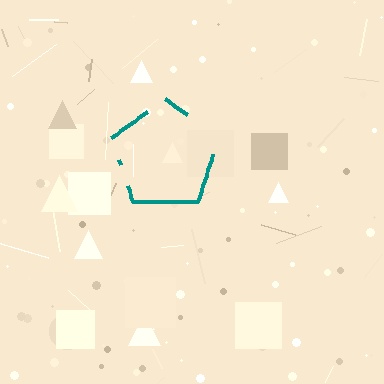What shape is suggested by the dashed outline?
The dashed outline suggests a pentagon.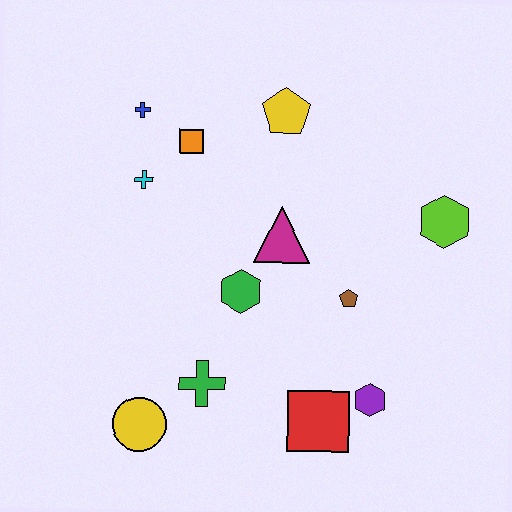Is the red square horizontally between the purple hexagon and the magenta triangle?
Yes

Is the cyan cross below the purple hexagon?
No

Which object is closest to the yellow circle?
The green cross is closest to the yellow circle.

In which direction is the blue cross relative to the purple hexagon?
The blue cross is above the purple hexagon.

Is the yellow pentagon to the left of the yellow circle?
No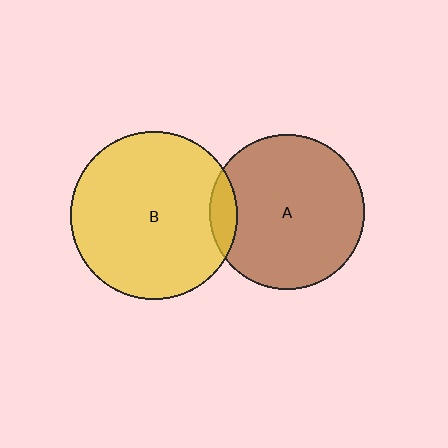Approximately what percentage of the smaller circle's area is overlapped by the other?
Approximately 10%.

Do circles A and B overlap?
Yes.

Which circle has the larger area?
Circle B (yellow).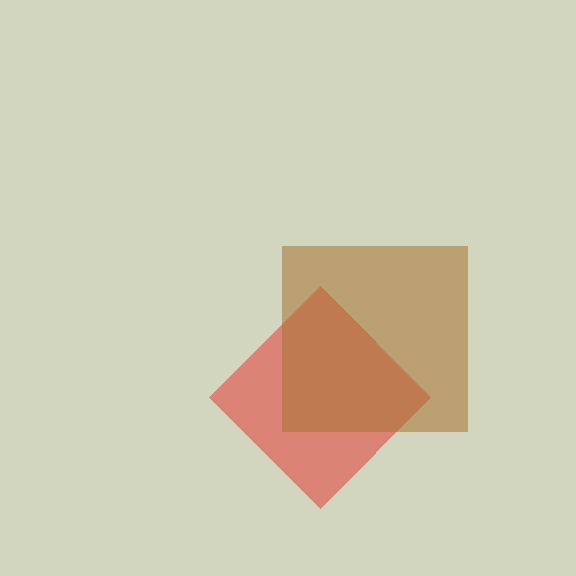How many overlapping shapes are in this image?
There are 2 overlapping shapes in the image.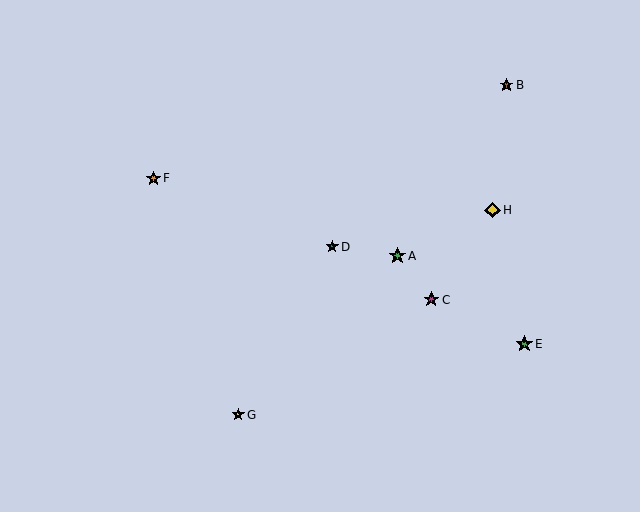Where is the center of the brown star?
The center of the brown star is at (506, 85).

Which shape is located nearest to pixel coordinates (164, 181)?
The orange star (labeled F) at (153, 178) is nearest to that location.